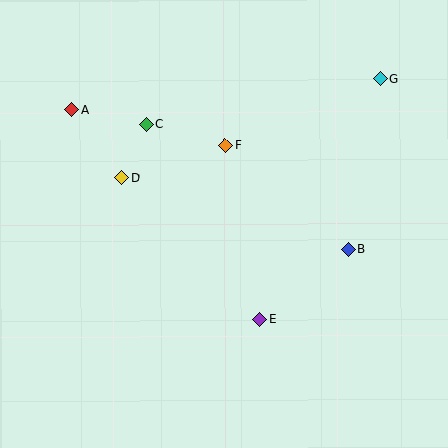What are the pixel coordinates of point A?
Point A is at (72, 110).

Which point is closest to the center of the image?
Point F at (225, 145) is closest to the center.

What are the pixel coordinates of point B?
Point B is at (348, 250).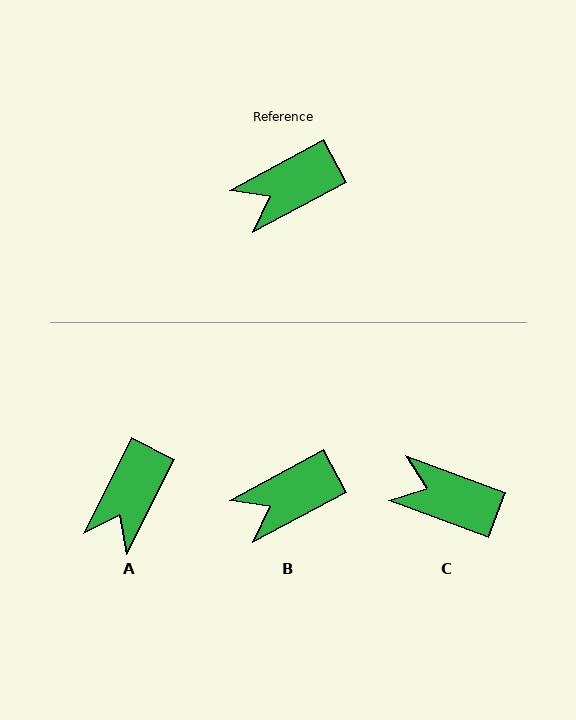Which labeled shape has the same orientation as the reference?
B.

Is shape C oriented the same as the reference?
No, it is off by about 49 degrees.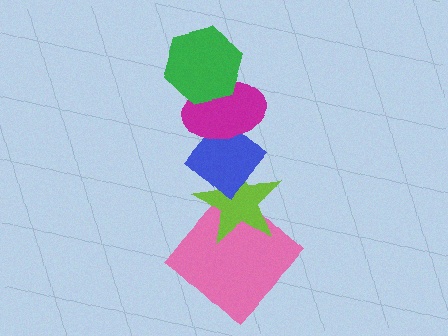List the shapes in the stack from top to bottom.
From top to bottom: the green hexagon, the magenta ellipse, the blue diamond, the lime star, the pink diamond.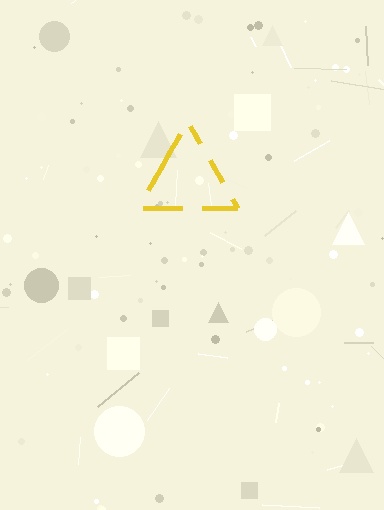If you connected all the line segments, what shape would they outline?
They would outline a triangle.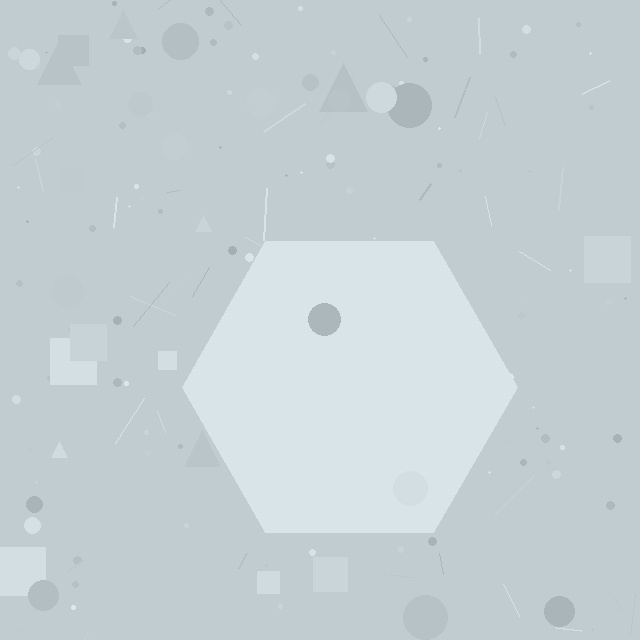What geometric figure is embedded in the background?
A hexagon is embedded in the background.